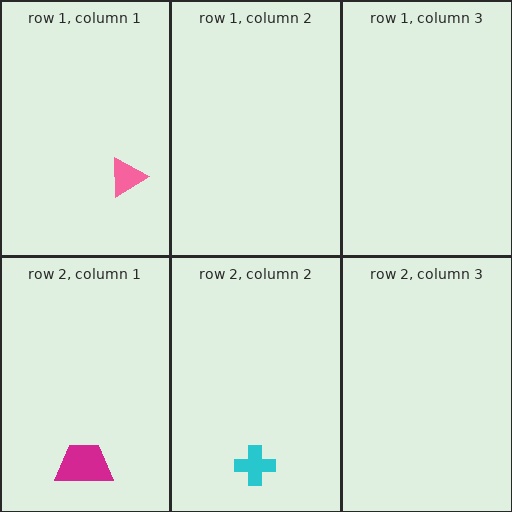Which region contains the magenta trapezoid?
The row 2, column 1 region.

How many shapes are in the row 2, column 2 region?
1.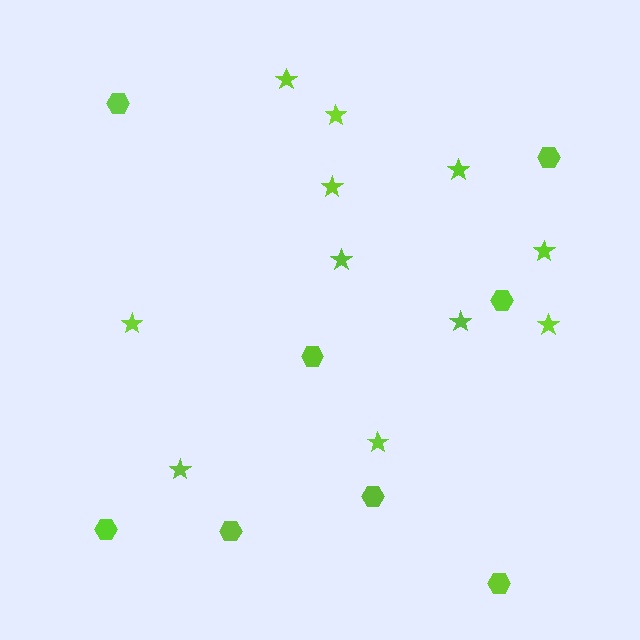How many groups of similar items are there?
There are 2 groups: one group of hexagons (8) and one group of stars (11).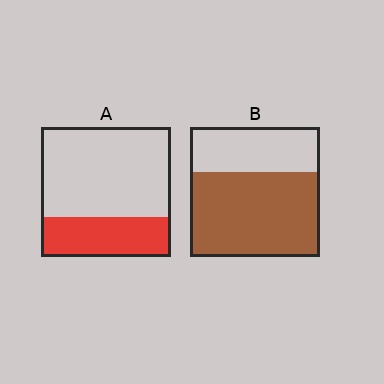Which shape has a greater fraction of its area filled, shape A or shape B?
Shape B.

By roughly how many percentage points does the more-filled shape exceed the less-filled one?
By roughly 35 percentage points (B over A).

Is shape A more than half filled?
No.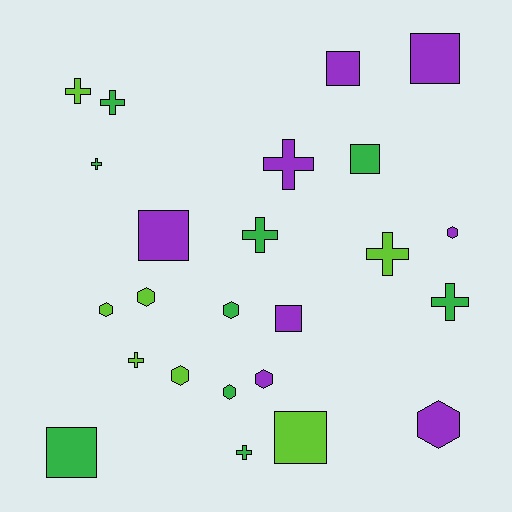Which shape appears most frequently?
Cross, with 9 objects.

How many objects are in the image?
There are 24 objects.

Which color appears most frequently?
Green, with 9 objects.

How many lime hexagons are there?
There are 3 lime hexagons.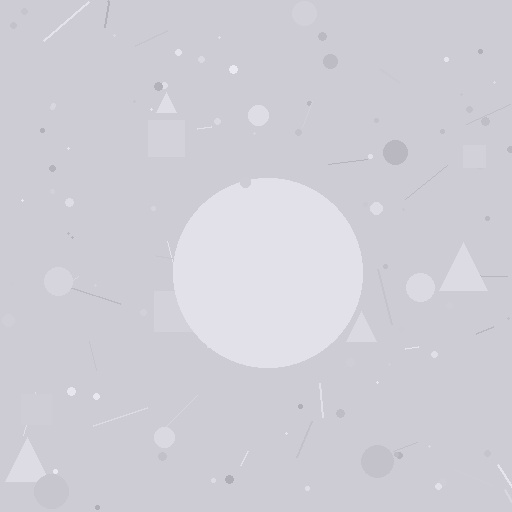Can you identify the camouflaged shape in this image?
The camouflaged shape is a circle.